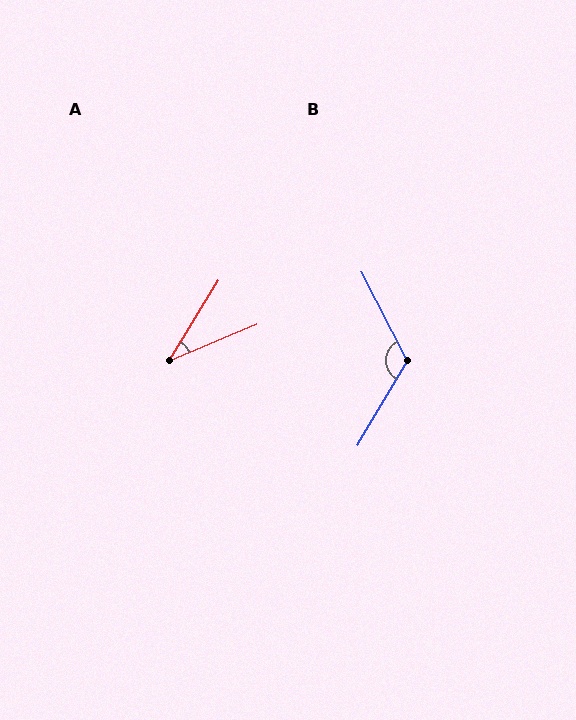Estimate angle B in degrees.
Approximately 122 degrees.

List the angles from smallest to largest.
A (36°), B (122°).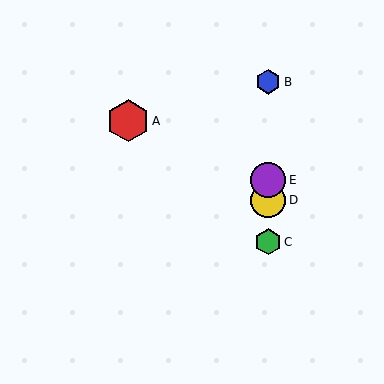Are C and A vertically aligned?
No, C is at x≈268 and A is at x≈128.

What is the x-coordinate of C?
Object C is at x≈268.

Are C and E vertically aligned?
Yes, both are at x≈268.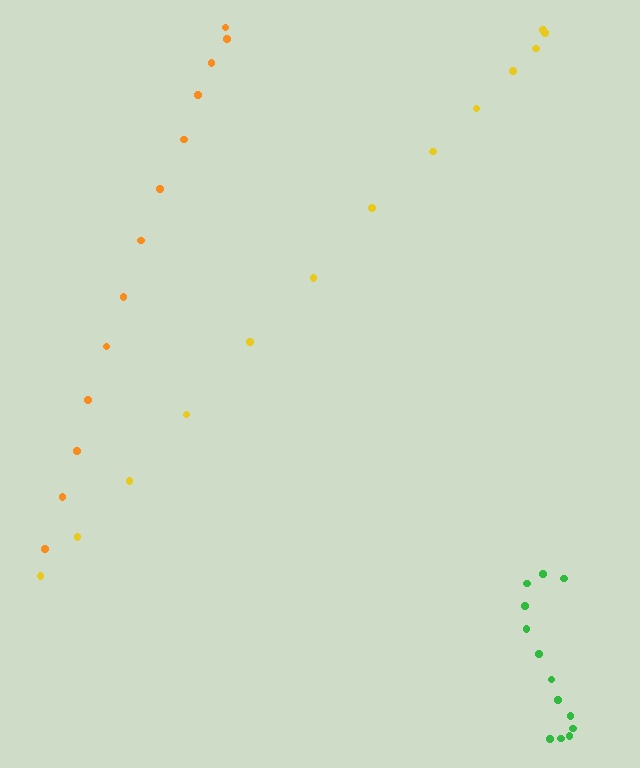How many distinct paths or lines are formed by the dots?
There are 3 distinct paths.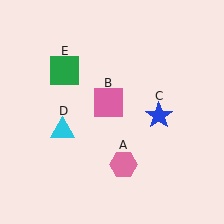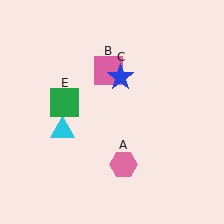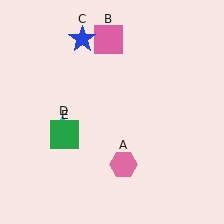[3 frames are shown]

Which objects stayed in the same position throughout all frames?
Pink hexagon (object A) and cyan triangle (object D) remained stationary.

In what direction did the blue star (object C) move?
The blue star (object C) moved up and to the left.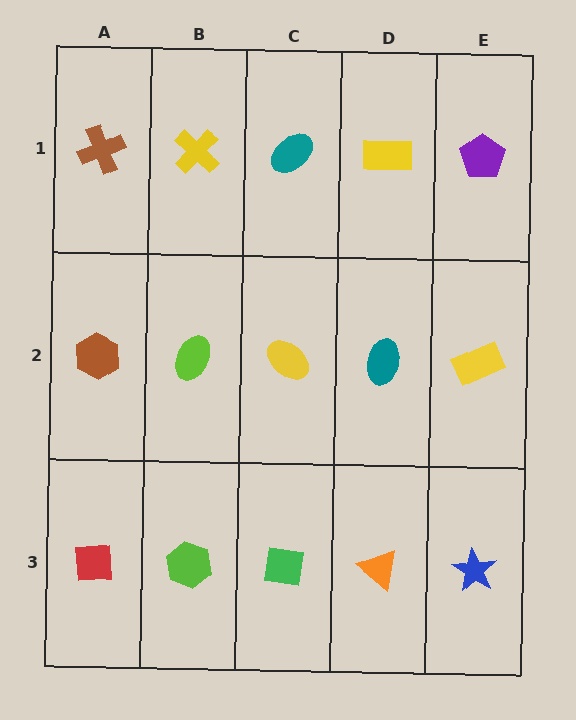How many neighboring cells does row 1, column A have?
2.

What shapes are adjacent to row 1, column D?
A teal ellipse (row 2, column D), a teal ellipse (row 1, column C), a purple pentagon (row 1, column E).